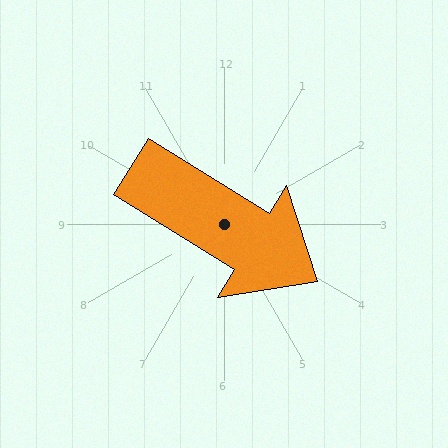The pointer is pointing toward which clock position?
Roughly 4 o'clock.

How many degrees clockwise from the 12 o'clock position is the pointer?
Approximately 122 degrees.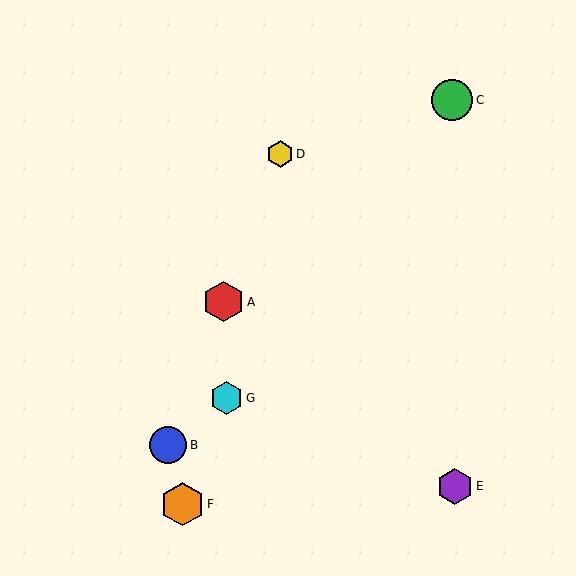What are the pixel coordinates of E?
Object E is at (455, 486).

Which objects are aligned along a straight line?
Objects A, B, D are aligned along a straight line.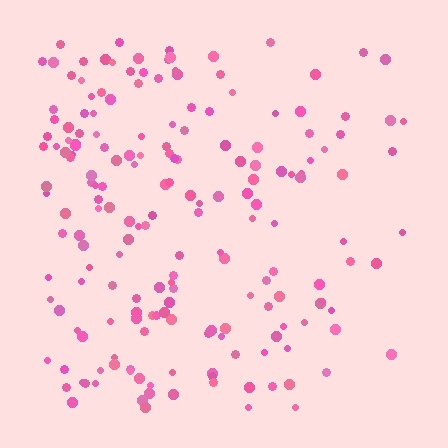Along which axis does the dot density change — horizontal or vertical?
Horizontal.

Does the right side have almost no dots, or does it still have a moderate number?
Still a moderate number, just noticeably fewer than the left.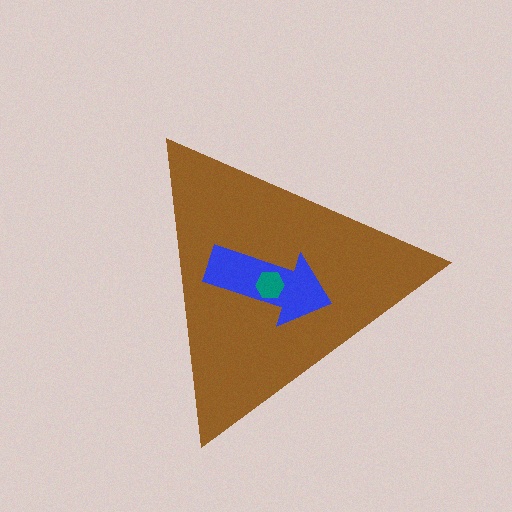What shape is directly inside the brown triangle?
The blue arrow.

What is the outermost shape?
The brown triangle.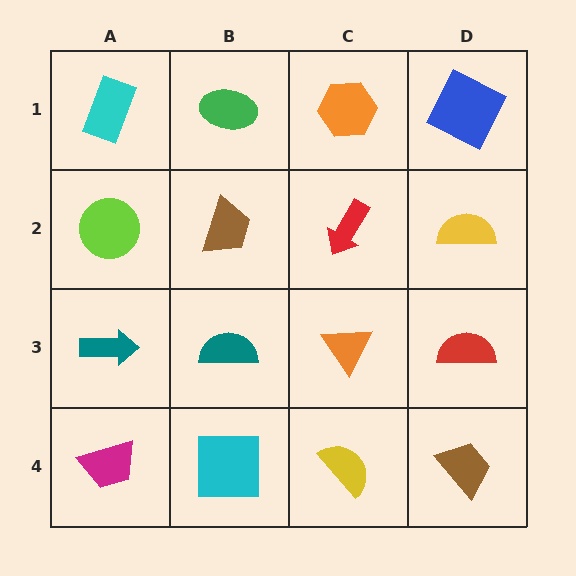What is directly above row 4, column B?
A teal semicircle.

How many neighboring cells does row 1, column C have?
3.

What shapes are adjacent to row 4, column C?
An orange triangle (row 3, column C), a cyan square (row 4, column B), a brown trapezoid (row 4, column D).